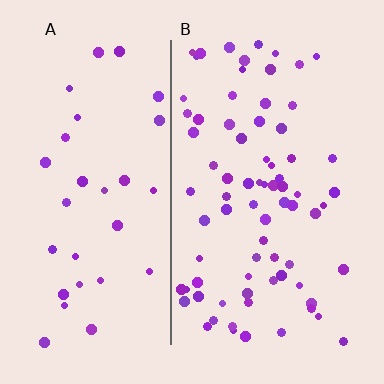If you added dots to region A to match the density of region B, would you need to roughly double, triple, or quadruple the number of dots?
Approximately double.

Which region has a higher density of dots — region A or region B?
B (the right).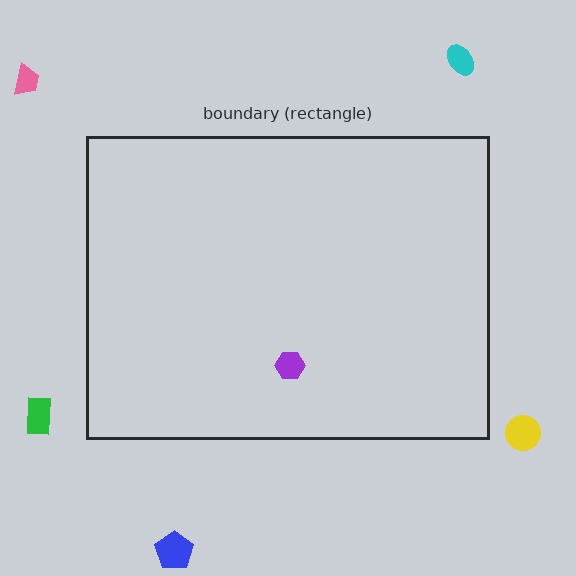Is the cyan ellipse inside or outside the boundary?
Outside.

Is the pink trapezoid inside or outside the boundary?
Outside.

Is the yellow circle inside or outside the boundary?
Outside.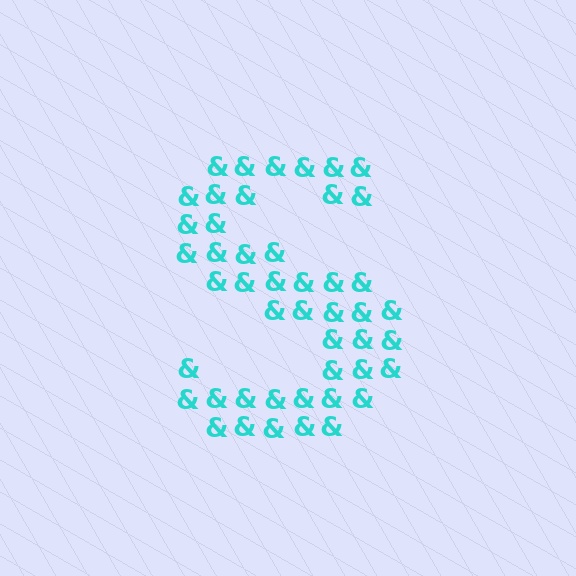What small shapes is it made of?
It is made of small ampersands.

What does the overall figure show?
The overall figure shows the letter S.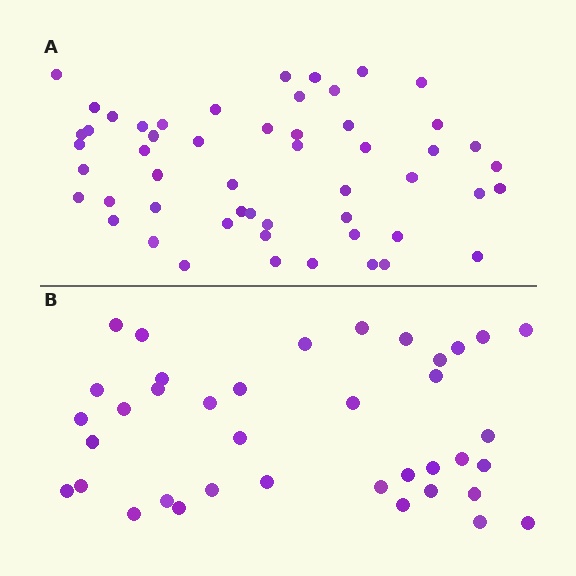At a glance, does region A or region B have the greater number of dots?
Region A (the top region) has more dots.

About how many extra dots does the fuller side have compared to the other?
Region A has approximately 15 more dots than region B.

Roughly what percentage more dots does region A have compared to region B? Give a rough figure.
About 40% more.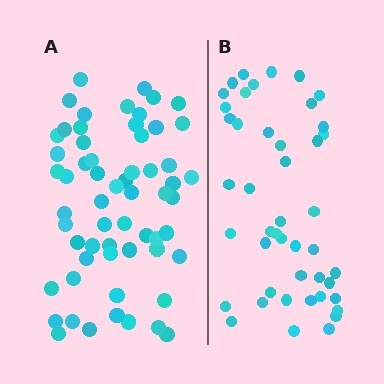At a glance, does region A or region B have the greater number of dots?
Region A (the left region) has more dots.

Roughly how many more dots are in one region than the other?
Region A has approximately 15 more dots than region B.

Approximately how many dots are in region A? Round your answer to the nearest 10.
About 60 dots.